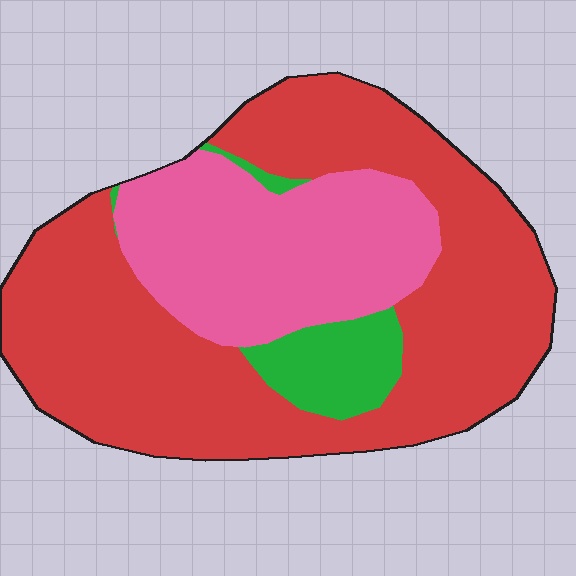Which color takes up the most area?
Red, at roughly 60%.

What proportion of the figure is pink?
Pink covers around 30% of the figure.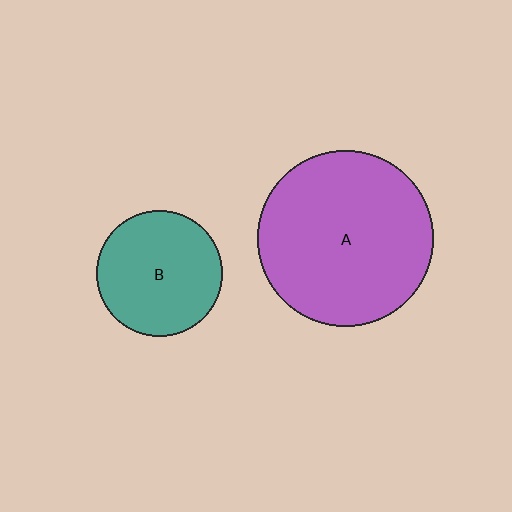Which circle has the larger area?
Circle A (purple).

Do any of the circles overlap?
No, none of the circles overlap.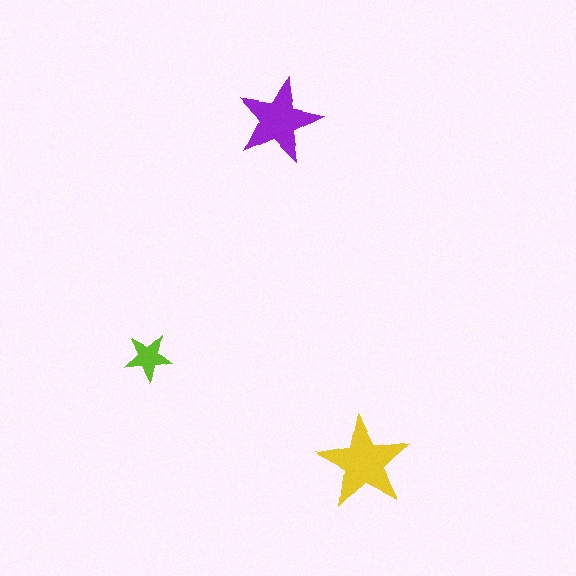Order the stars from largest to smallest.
the yellow one, the purple one, the lime one.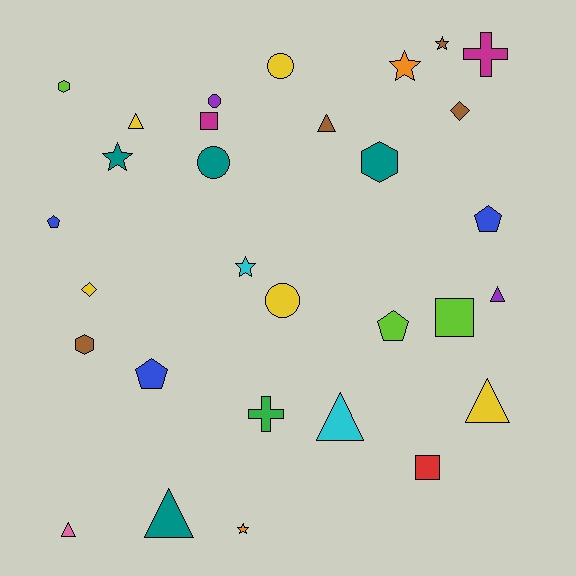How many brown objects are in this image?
There are 4 brown objects.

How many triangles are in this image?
There are 7 triangles.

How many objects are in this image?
There are 30 objects.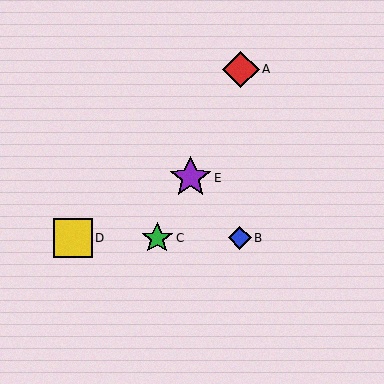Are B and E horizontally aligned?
No, B is at y≈238 and E is at y≈178.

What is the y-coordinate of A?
Object A is at y≈69.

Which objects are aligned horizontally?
Objects B, C, D are aligned horizontally.